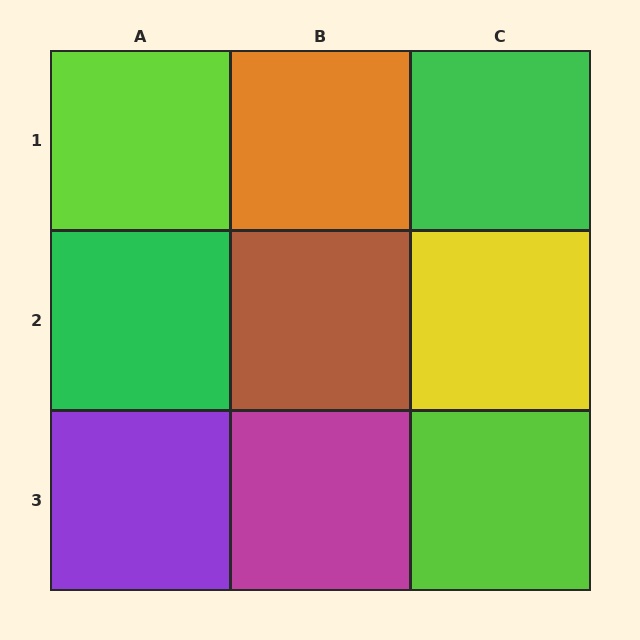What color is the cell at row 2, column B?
Brown.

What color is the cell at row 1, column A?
Lime.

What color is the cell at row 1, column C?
Green.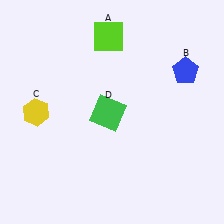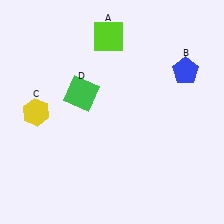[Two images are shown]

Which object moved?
The green square (D) moved left.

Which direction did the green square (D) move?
The green square (D) moved left.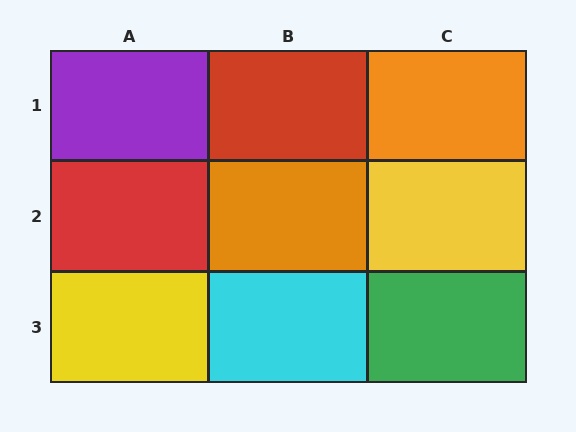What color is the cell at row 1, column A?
Purple.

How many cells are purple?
1 cell is purple.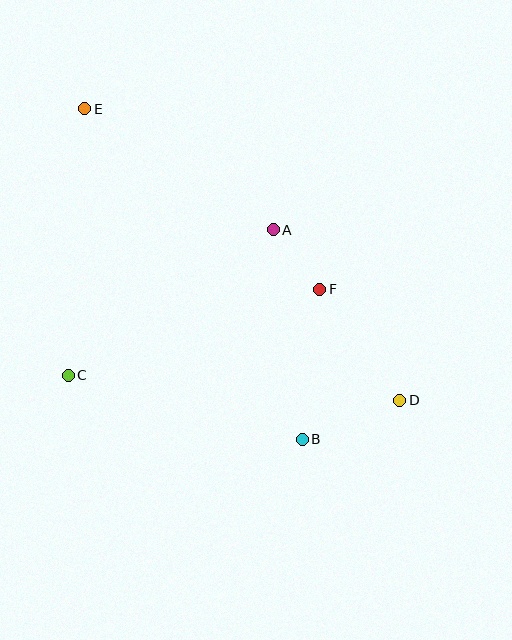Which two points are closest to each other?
Points A and F are closest to each other.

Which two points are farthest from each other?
Points D and E are farthest from each other.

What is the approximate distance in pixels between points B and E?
The distance between B and E is approximately 396 pixels.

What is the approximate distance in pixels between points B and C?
The distance between B and C is approximately 243 pixels.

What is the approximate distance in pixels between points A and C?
The distance between A and C is approximately 251 pixels.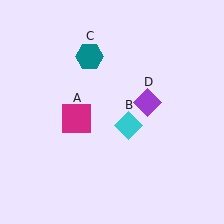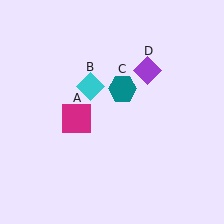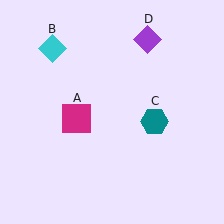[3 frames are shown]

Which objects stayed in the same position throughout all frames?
Magenta square (object A) remained stationary.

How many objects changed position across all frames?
3 objects changed position: cyan diamond (object B), teal hexagon (object C), purple diamond (object D).